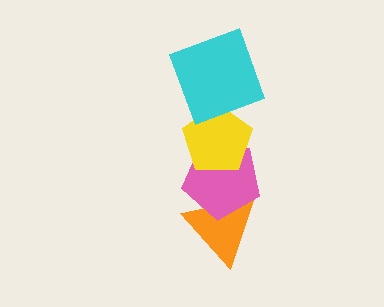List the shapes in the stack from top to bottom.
From top to bottom: the cyan square, the yellow pentagon, the pink pentagon, the orange triangle.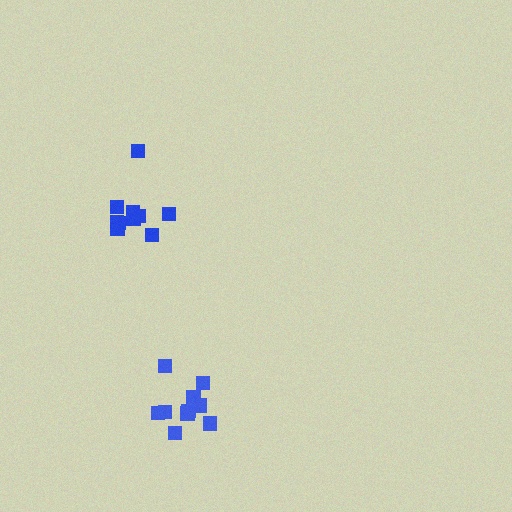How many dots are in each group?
Group 1: 11 dots, Group 2: 10 dots (21 total).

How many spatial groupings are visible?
There are 2 spatial groupings.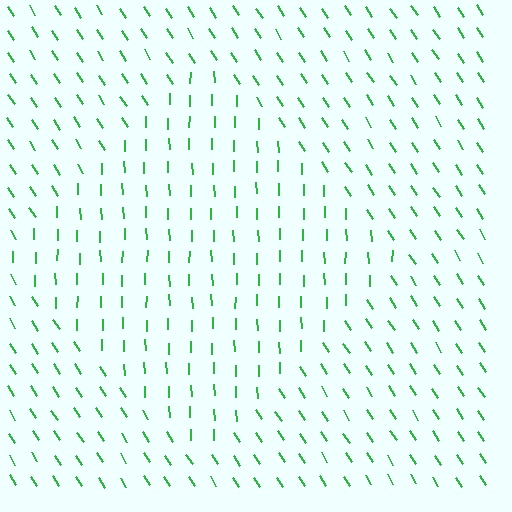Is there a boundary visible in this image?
Yes, there is a texture boundary formed by a change in line orientation.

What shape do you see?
I see a diamond.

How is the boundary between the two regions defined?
The boundary is defined purely by a change in line orientation (approximately 32 degrees difference). All lines are the same color and thickness.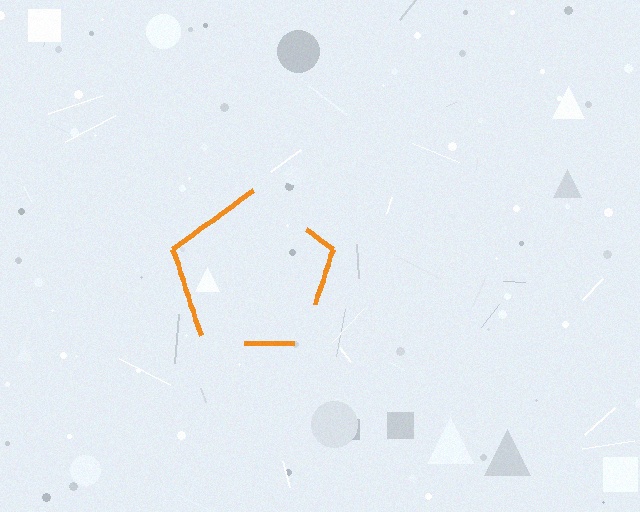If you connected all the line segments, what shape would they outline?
They would outline a pentagon.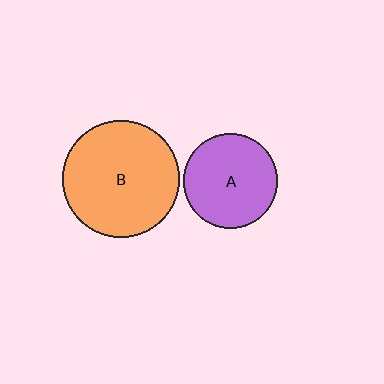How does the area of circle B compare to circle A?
Approximately 1.5 times.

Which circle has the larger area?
Circle B (orange).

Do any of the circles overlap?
No, none of the circles overlap.